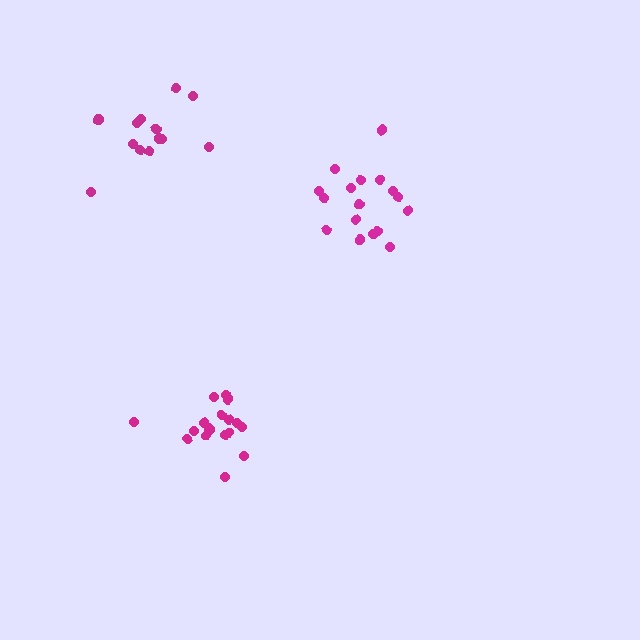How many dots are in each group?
Group 1: 17 dots, Group 2: 18 dots, Group 3: 13 dots (48 total).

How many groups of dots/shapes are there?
There are 3 groups.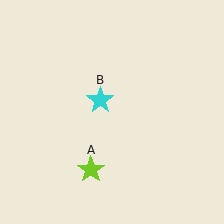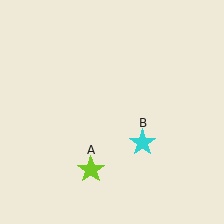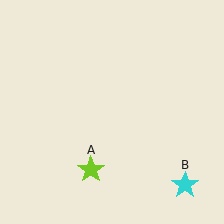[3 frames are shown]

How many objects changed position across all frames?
1 object changed position: cyan star (object B).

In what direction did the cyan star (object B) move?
The cyan star (object B) moved down and to the right.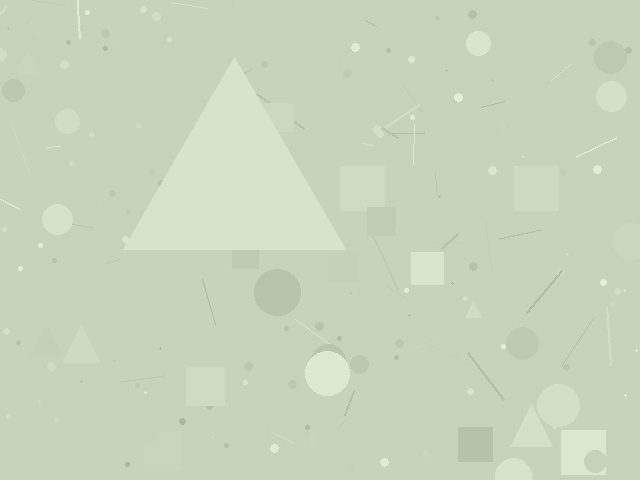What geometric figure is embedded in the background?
A triangle is embedded in the background.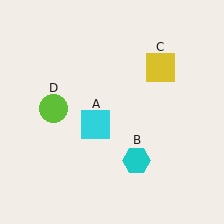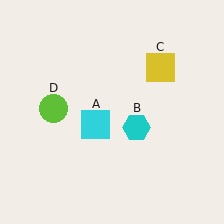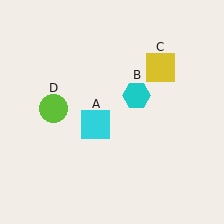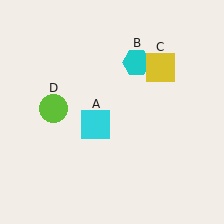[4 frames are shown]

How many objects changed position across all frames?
1 object changed position: cyan hexagon (object B).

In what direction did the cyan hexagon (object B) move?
The cyan hexagon (object B) moved up.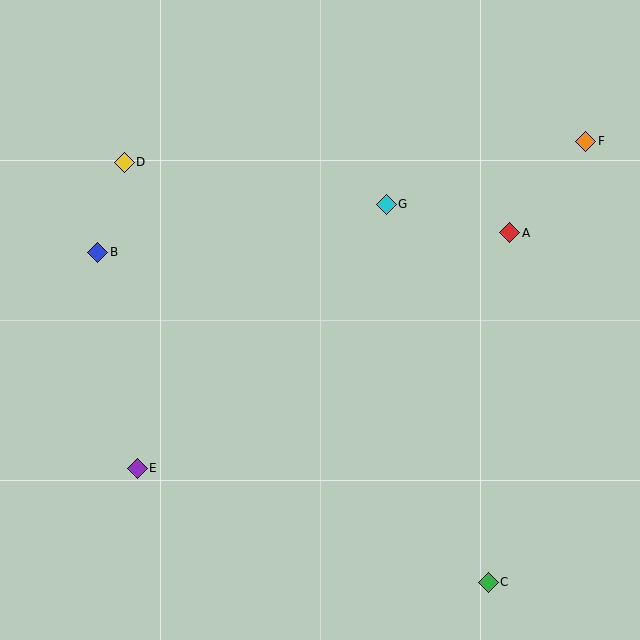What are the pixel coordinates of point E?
Point E is at (137, 468).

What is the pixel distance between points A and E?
The distance between A and E is 441 pixels.